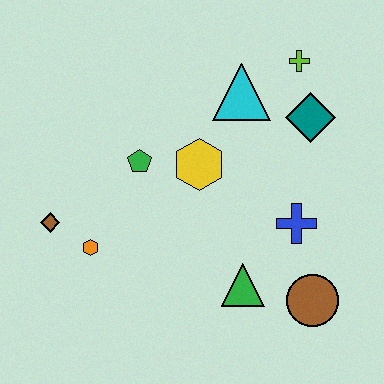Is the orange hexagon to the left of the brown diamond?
No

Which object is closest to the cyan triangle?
The lime cross is closest to the cyan triangle.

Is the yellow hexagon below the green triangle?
No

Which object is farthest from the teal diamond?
The brown diamond is farthest from the teal diamond.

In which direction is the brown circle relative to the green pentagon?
The brown circle is to the right of the green pentagon.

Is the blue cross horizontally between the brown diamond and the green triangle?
No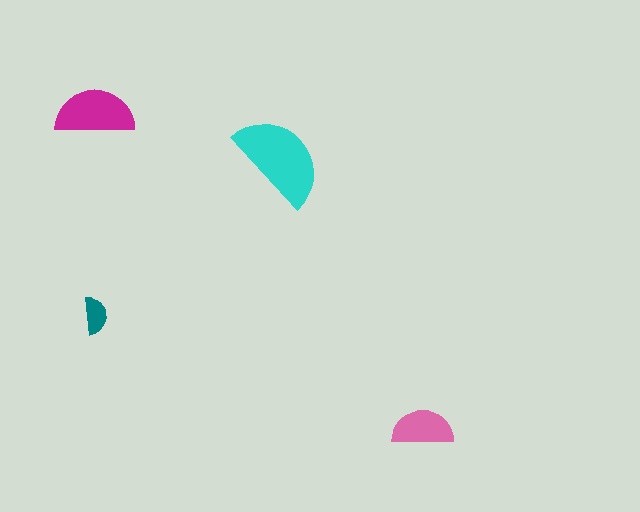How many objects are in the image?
There are 4 objects in the image.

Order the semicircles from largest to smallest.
the cyan one, the magenta one, the pink one, the teal one.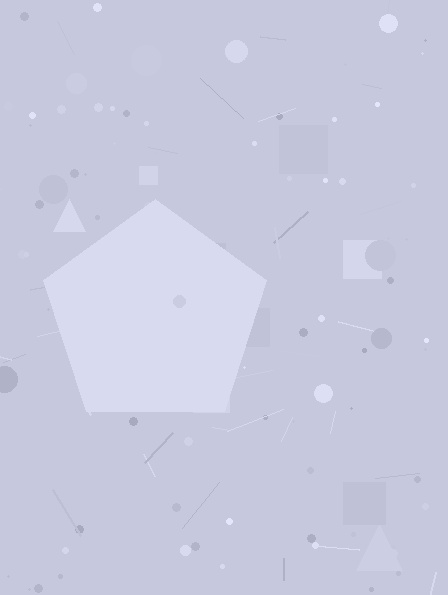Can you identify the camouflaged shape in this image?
The camouflaged shape is a pentagon.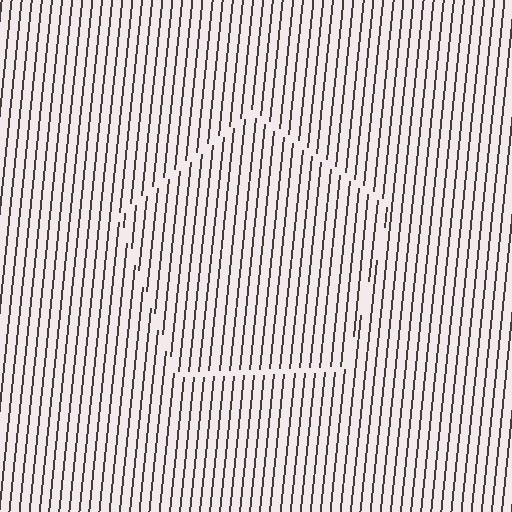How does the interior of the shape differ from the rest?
The interior of the shape contains the same grating, shifted by half a period — the contour is defined by the phase discontinuity where line-ends from the inner and outer gratings abut.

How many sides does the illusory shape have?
5 sides — the line-ends trace a pentagon.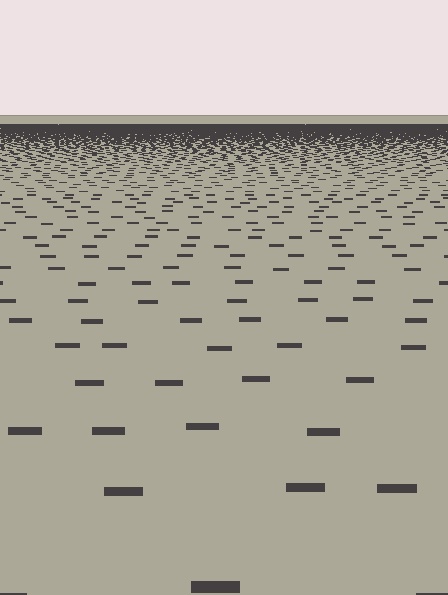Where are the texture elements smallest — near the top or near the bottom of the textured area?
Near the top.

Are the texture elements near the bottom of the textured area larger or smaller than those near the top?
Larger. Near the bottom, elements are closer to the viewer and appear at a bigger on-screen size.